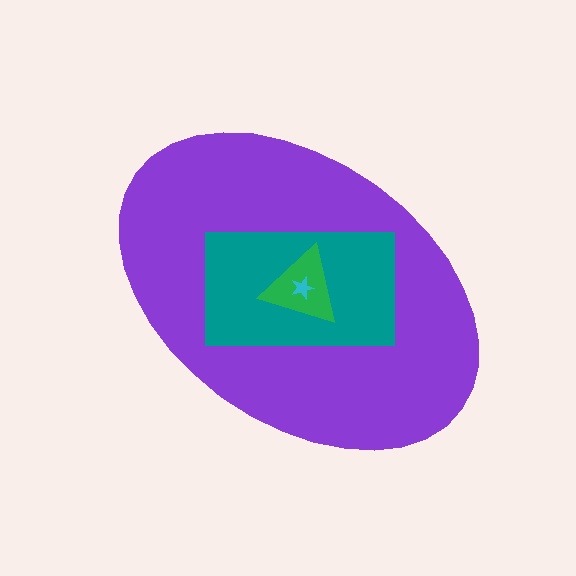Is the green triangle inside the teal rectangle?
Yes.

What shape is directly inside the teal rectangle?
The green triangle.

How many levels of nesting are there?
4.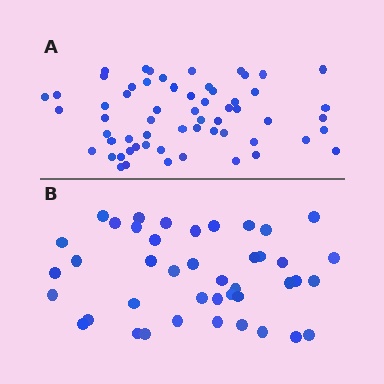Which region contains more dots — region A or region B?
Region A (the top region) has more dots.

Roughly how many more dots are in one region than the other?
Region A has approximately 20 more dots than region B.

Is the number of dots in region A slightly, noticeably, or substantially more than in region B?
Region A has noticeably more, but not dramatically so. The ratio is roughly 1.4 to 1.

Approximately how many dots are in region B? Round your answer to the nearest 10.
About 40 dots. (The exact count is 42, which rounds to 40.)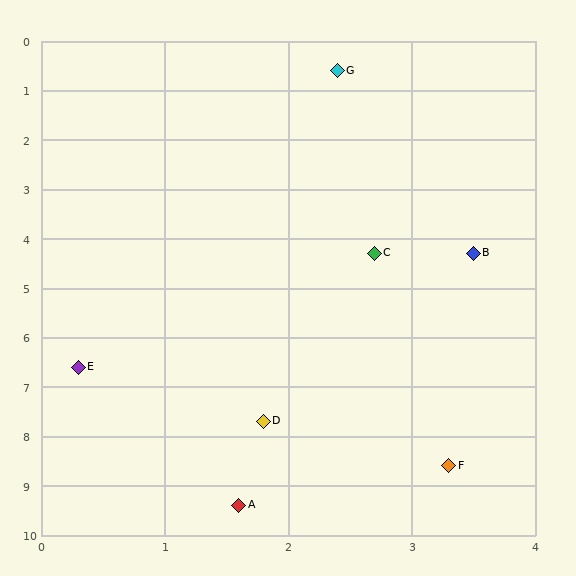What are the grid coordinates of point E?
Point E is at approximately (0.3, 6.6).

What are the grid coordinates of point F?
Point F is at approximately (3.3, 8.6).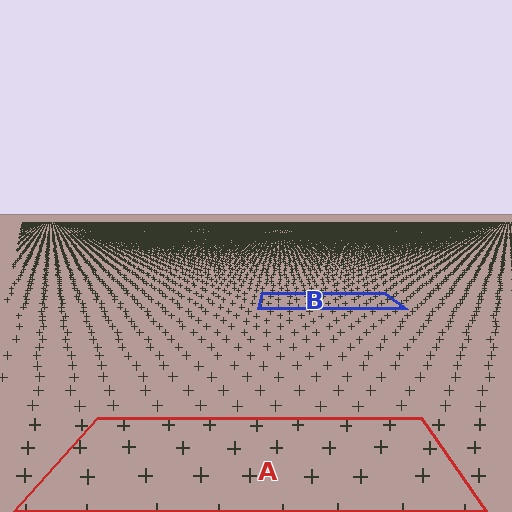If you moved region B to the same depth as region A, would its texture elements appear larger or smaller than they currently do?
They would appear larger. At a closer depth, the same texture elements are projected at a bigger on-screen size.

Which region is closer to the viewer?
Region A is closer. The texture elements there are larger and more spread out.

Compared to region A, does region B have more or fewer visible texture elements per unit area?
Region B has more texture elements per unit area — they are packed more densely because it is farther away.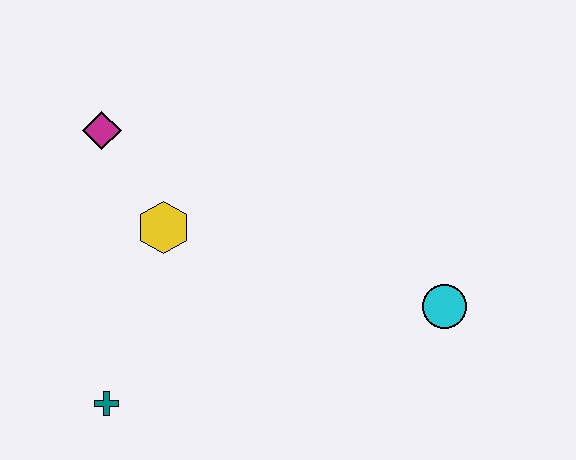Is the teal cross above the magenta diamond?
No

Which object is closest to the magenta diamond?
The yellow hexagon is closest to the magenta diamond.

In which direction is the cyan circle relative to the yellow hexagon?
The cyan circle is to the right of the yellow hexagon.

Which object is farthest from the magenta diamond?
The cyan circle is farthest from the magenta diamond.